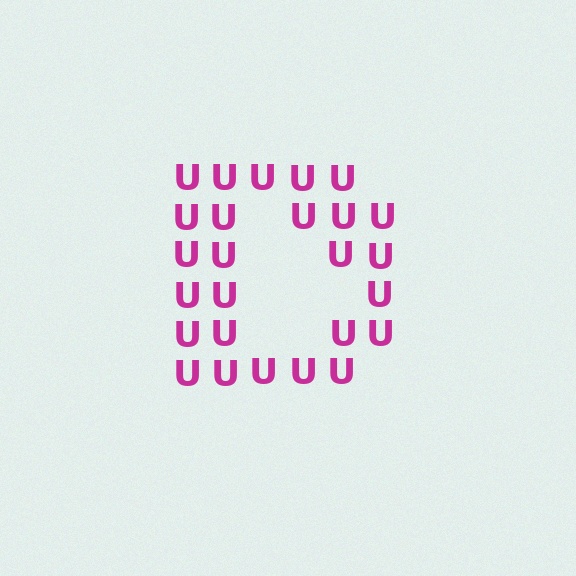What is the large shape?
The large shape is the letter D.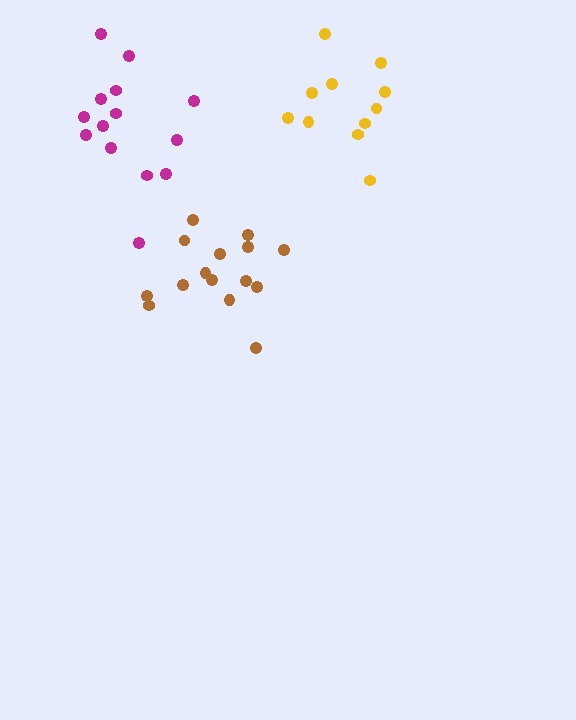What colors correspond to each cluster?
The clusters are colored: magenta, brown, yellow.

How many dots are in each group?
Group 1: 14 dots, Group 2: 15 dots, Group 3: 11 dots (40 total).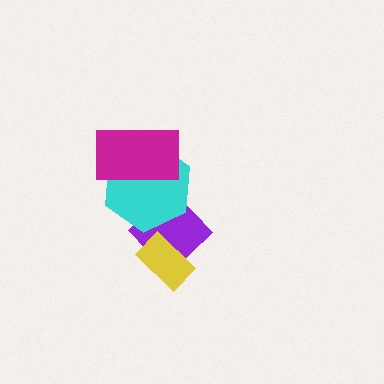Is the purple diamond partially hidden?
Yes, it is partially covered by another shape.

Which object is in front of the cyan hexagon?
The magenta rectangle is in front of the cyan hexagon.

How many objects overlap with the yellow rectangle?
1 object overlaps with the yellow rectangle.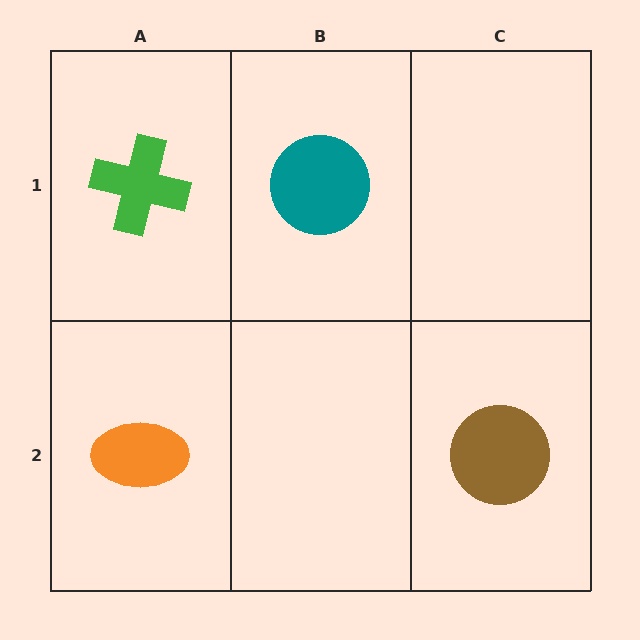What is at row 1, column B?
A teal circle.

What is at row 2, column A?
An orange ellipse.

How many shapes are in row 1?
2 shapes.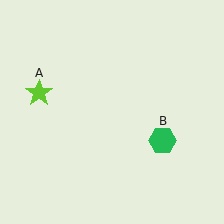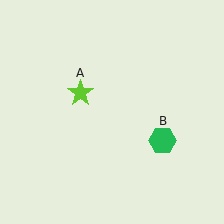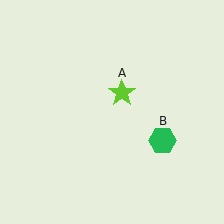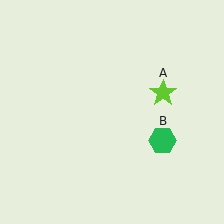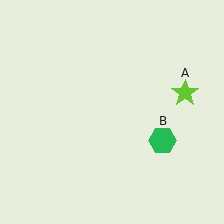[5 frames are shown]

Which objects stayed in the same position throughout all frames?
Green hexagon (object B) remained stationary.